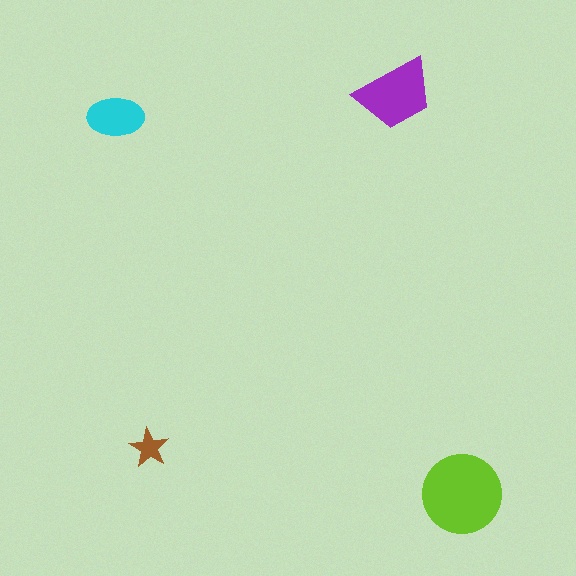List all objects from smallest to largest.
The brown star, the cyan ellipse, the purple trapezoid, the lime circle.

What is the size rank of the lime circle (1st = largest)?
1st.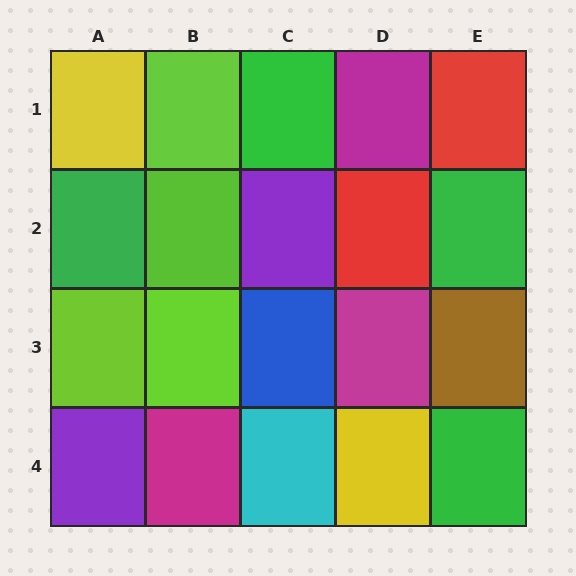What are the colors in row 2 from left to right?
Green, lime, purple, red, green.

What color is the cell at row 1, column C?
Green.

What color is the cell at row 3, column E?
Brown.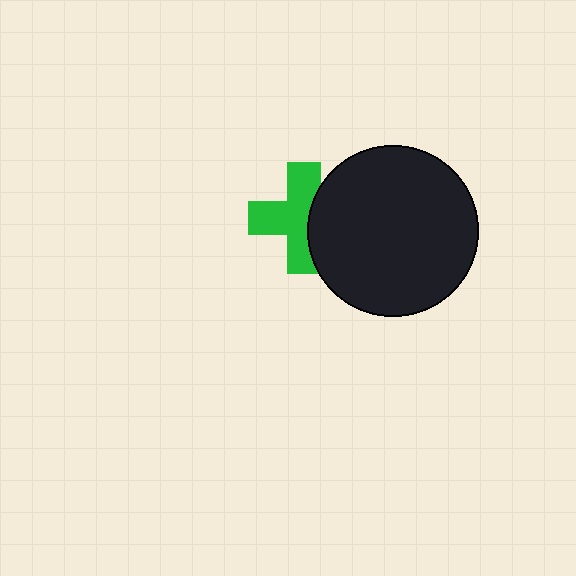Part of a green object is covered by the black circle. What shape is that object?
It is a cross.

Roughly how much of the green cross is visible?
Most of it is visible (roughly 66%).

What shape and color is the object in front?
The object in front is a black circle.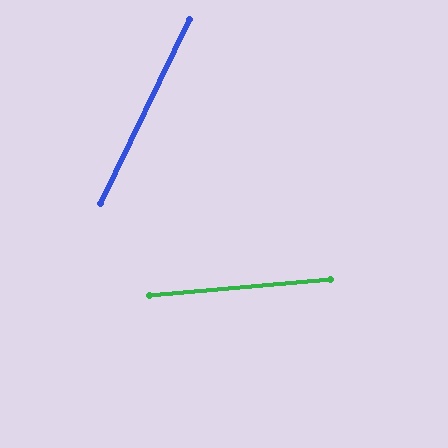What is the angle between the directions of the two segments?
Approximately 59 degrees.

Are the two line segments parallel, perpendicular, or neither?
Neither parallel nor perpendicular — they differ by about 59°.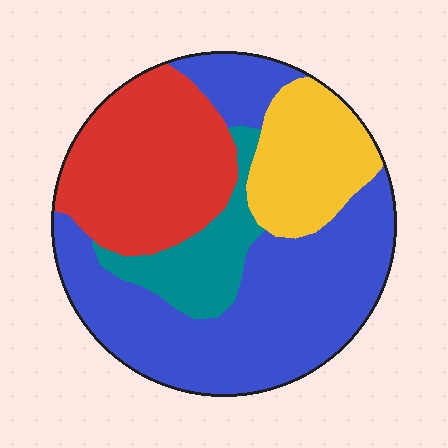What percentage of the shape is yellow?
Yellow covers 16% of the shape.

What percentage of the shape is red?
Red takes up between a sixth and a third of the shape.